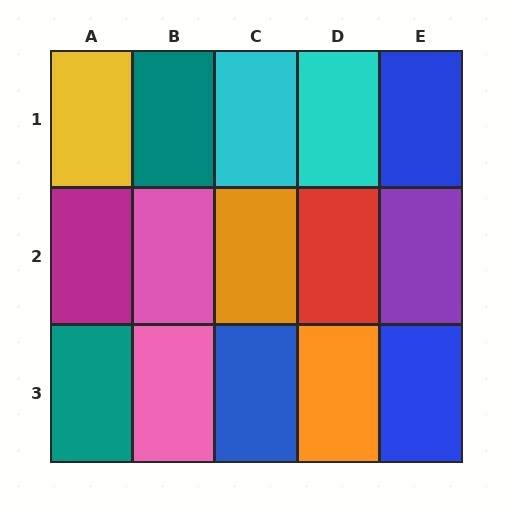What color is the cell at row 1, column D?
Cyan.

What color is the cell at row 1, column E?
Blue.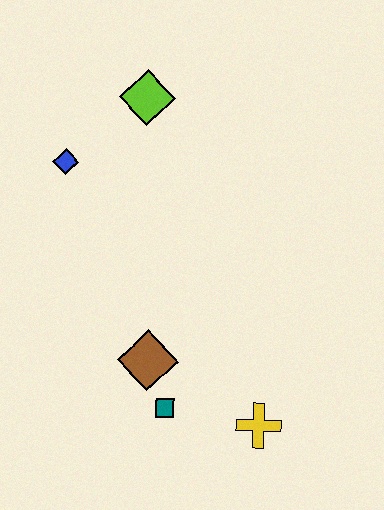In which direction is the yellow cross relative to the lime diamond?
The yellow cross is below the lime diamond.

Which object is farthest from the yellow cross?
The lime diamond is farthest from the yellow cross.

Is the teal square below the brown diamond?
Yes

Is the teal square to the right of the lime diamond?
Yes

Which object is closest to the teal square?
The brown diamond is closest to the teal square.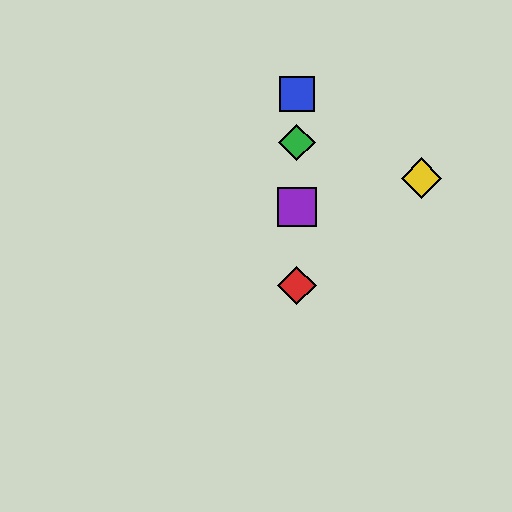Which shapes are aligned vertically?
The red diamond, the blue square, the green diamond, the purple square are aligned vertically.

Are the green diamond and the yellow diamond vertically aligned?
No, the green diamond is at x≈297 and the yellow diamond is at x≈421.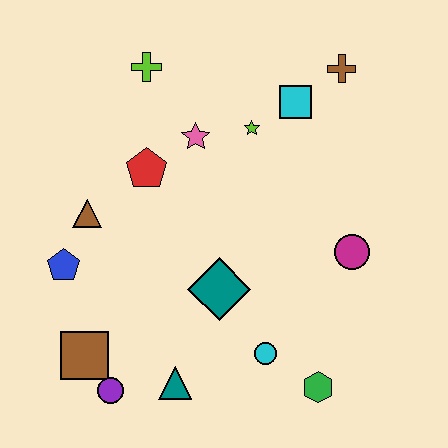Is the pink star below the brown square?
No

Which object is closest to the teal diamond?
The cyan circle is closest to the teal diamond.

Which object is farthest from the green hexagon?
The lime cross is farthest from the green hexagon.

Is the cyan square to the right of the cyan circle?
Yes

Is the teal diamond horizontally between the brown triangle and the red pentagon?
No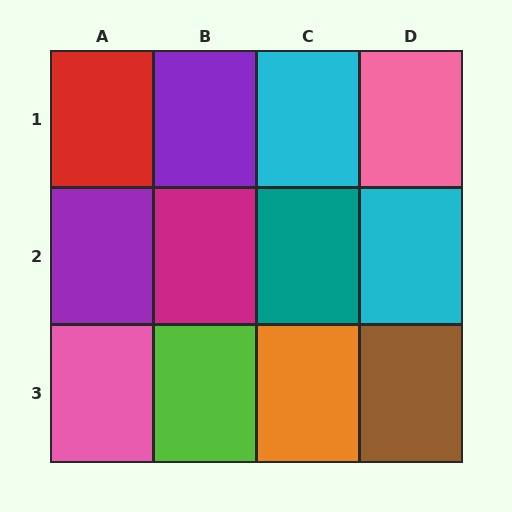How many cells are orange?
1 cell is orange.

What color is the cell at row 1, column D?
Pink.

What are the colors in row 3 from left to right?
Pink, lime, orange, brown.